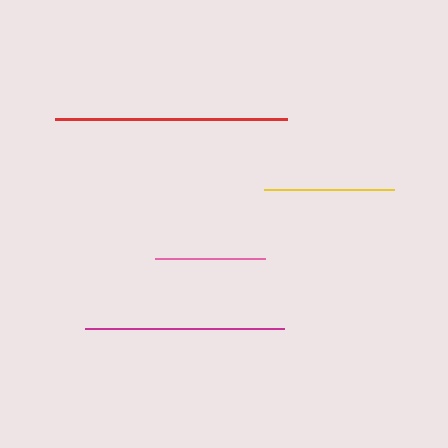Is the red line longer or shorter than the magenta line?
The red line is longer than the magenta line.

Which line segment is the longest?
The red line is the longest at approximately 232 pixels.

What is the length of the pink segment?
The pink segment is approximately 110 pixels long.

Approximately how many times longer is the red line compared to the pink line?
The red line is approximately 2.1 times the length of the pink line.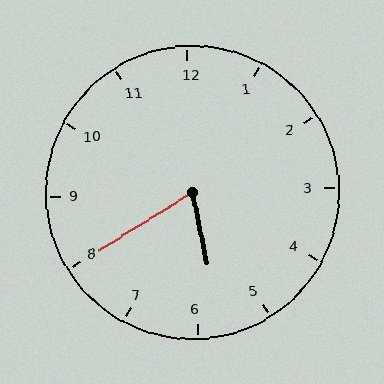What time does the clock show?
5:40.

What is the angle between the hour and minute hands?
Approximately 70 degrees.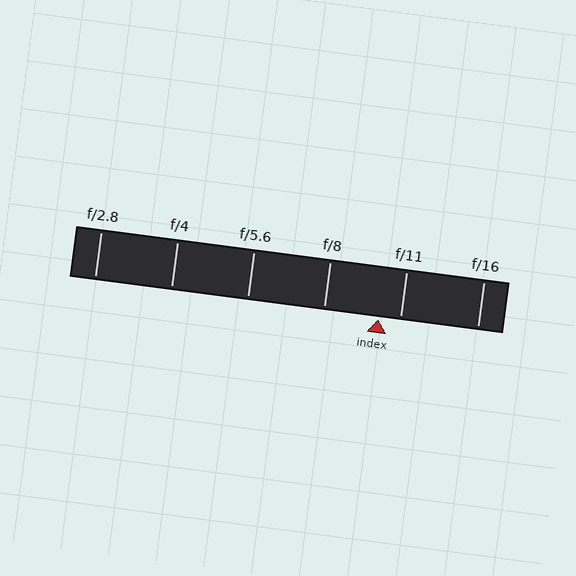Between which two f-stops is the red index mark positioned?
The index mark is between f/8 and f/11.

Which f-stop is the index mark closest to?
The index mark is closest to f/11.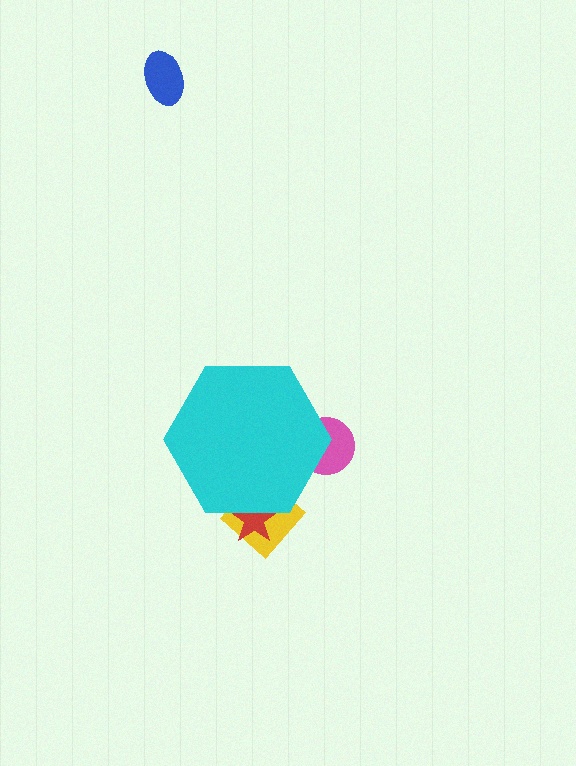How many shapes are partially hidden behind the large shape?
3 shapes are partially hidden.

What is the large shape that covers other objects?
A cyan hexagon.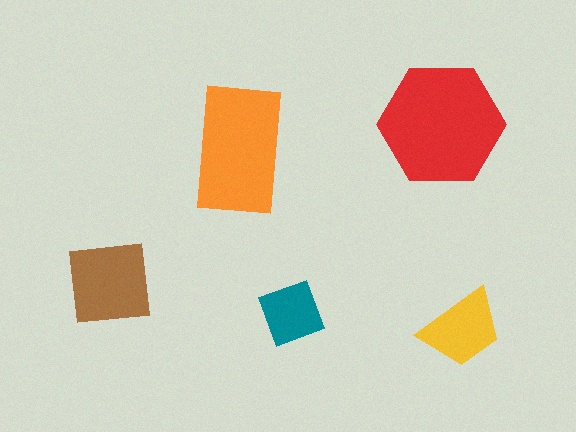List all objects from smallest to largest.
The teal square, the yellow trapezoid, the brown square, the orange rectangle, the red hexagon.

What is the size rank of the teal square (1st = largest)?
5th.